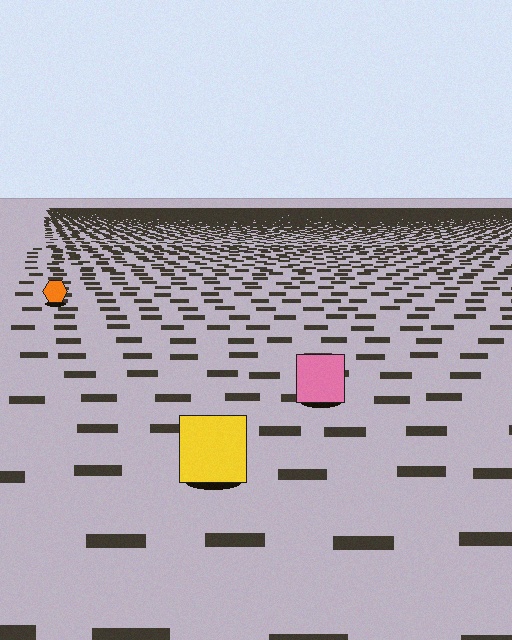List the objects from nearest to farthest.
From nearest to farthest: the yellow square, the pink square, the orange hexagon.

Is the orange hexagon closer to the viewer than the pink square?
No. The pink square is closer — you can tell from the texture gradient: the ground texture is coarser near it.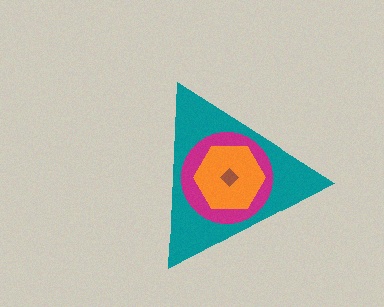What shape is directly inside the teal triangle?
The magenta circle.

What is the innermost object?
The brown diamond.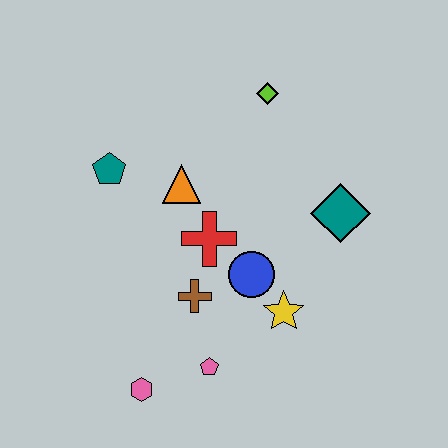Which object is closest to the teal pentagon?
The orange triangle is closest to the teal pentagon.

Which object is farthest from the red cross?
The pink hexagon is farthest from the red cross.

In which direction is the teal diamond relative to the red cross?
The teal diamond is to the right of the red cross.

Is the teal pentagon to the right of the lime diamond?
No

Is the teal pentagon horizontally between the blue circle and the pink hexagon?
No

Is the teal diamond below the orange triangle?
Yes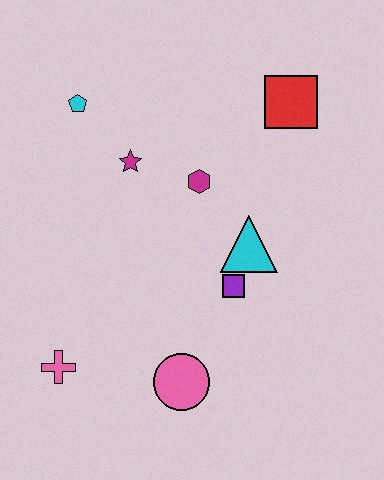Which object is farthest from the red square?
The pink cross is farthest from the red square.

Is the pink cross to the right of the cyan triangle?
No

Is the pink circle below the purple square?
Yes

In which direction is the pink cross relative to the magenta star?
The pink cross is below the magenta star.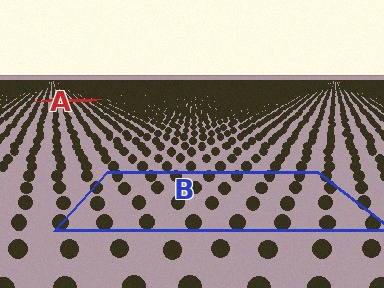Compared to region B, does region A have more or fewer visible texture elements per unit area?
Region A has more texture elements per unit area — they are packed more densely because it is farther away.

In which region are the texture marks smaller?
The texture marks are smaller in region A, because it is farther away.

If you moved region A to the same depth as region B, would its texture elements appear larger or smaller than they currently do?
They would appear larger. At a closer depth, the same texture elements are projected at a bigger on-screen size.